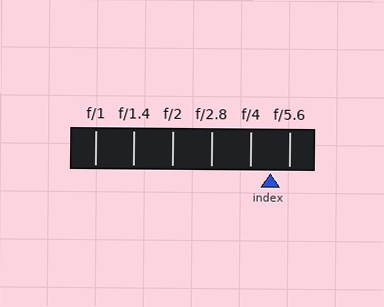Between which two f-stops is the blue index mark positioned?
The index mark is between f/4 and f/5.6.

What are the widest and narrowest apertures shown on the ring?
The widest aperture shown is f/1 and the narrowest is f/5.6.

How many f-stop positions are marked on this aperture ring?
There are 6 f-stop positions marked.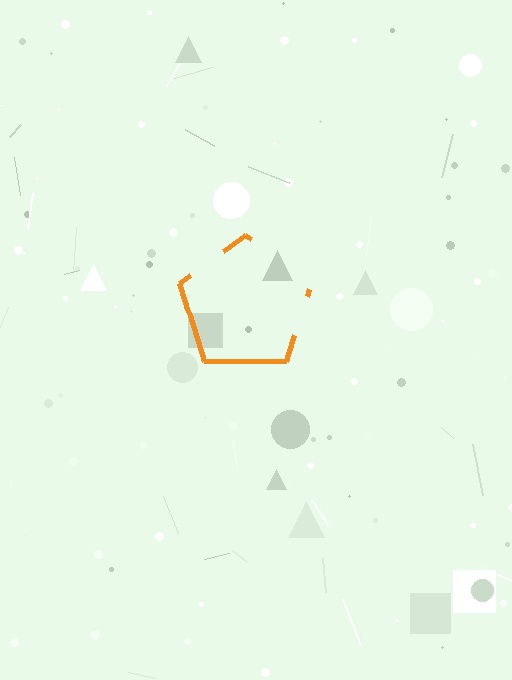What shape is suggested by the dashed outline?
The dashed outline suggests a pentagon.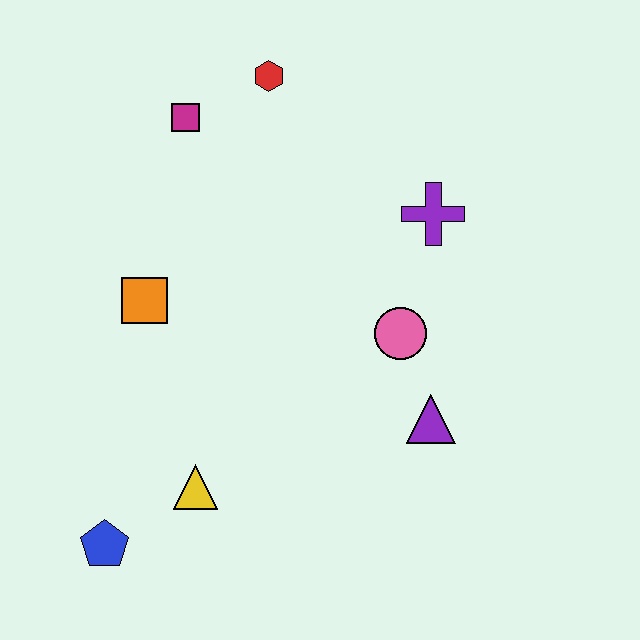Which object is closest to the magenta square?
The red hexagon is closest to the magenta square.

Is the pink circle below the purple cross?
Yes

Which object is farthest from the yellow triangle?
The red hexagon is farthest from the yellow triangle.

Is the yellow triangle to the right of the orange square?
Yes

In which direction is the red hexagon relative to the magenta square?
The red hexagon is to the right of the magenta square.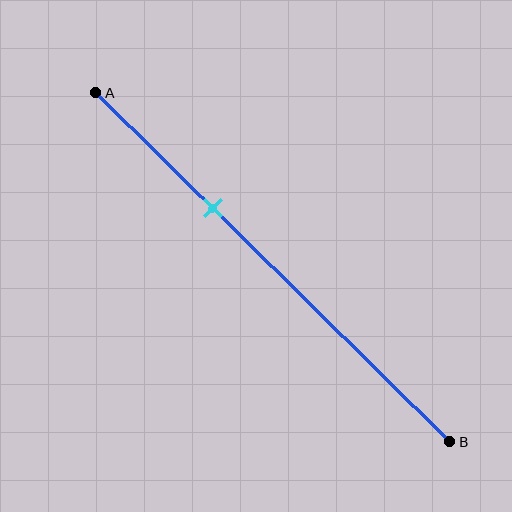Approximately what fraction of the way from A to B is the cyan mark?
The cyan mark is approximately 35% of the way from A to B.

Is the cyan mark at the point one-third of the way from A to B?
Yes, the mark is approximately at the one-third point.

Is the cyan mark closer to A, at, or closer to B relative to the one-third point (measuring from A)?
The cyan mark is approximately at the one-third point of segment AB.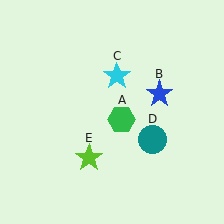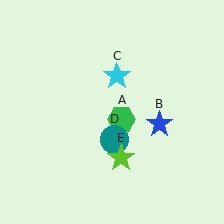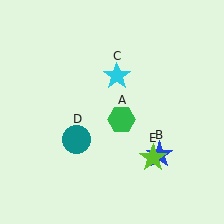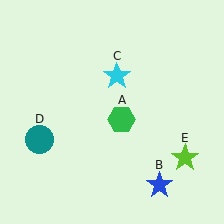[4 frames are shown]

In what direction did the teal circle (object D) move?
The teal circle (object D) moved left.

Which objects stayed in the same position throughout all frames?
Green hexagon (object A) and cyan star (object C) remained stationary.